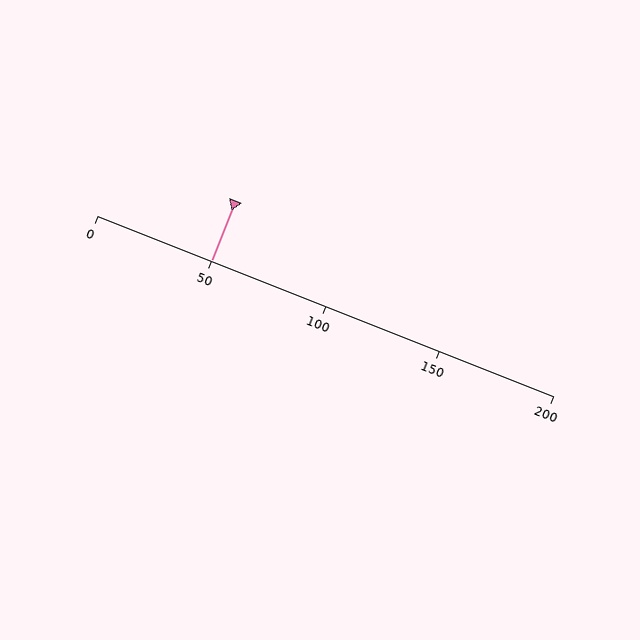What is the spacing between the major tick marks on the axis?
The major ticks are spaced 50 apart.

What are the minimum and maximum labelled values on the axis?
The axis runs from 0 to 200.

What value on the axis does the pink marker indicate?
The marker indicates approximately 50.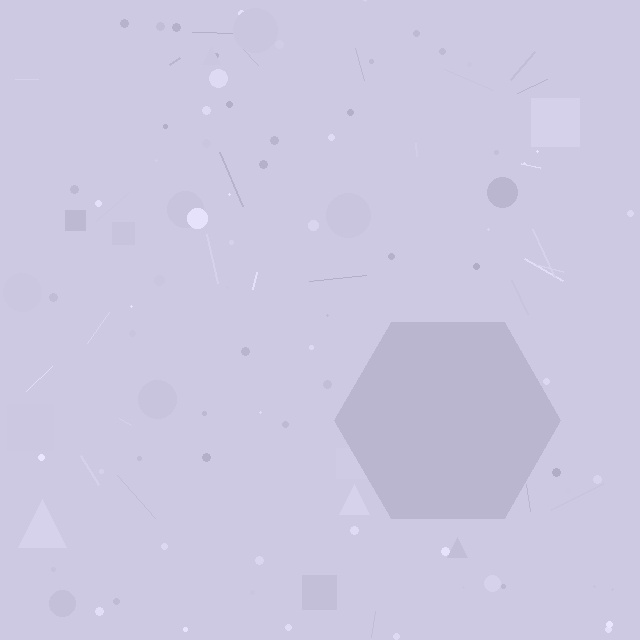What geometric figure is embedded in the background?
A hexagon is embedded in the background.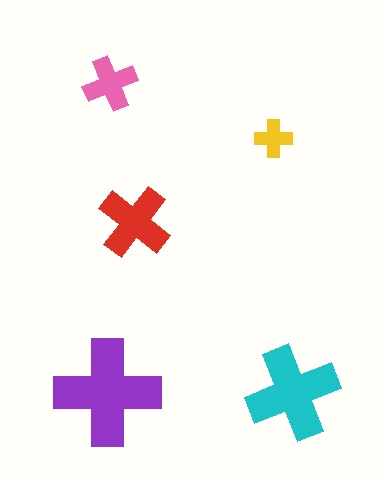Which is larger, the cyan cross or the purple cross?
The purple one.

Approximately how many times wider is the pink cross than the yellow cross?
About 1.5 times wider.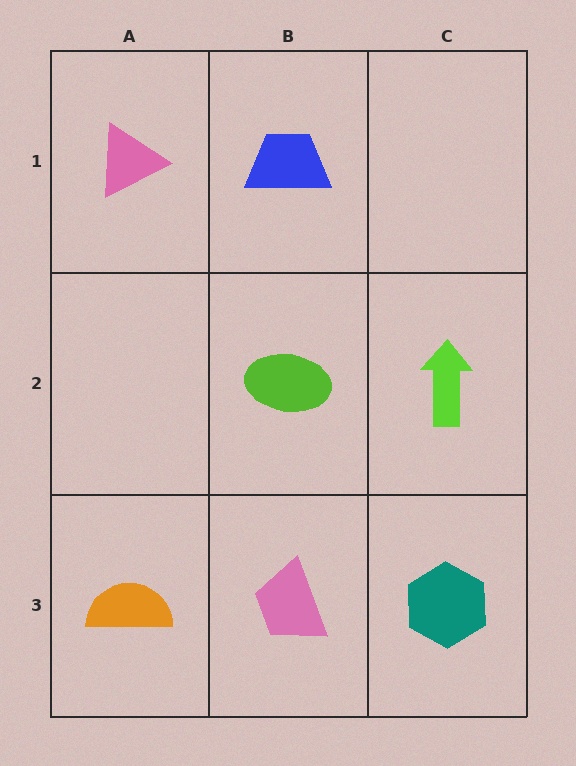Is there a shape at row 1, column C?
No, that cell is empty.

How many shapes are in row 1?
2 shapes.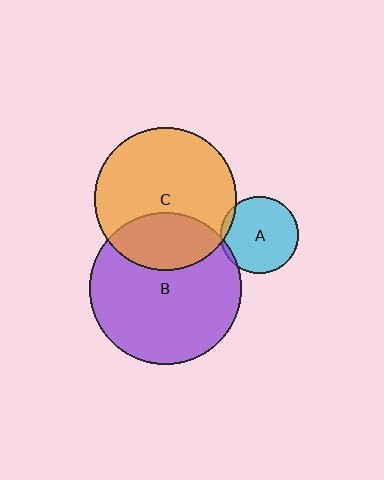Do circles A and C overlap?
Yes.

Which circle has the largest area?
Circle B (purple).